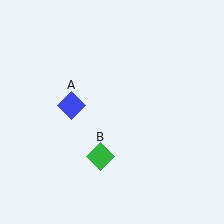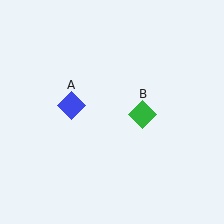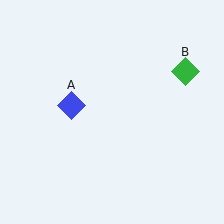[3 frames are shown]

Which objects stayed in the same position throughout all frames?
Blue diamond (object A) remained stationary.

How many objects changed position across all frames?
1 object changed position: green diamond (object B).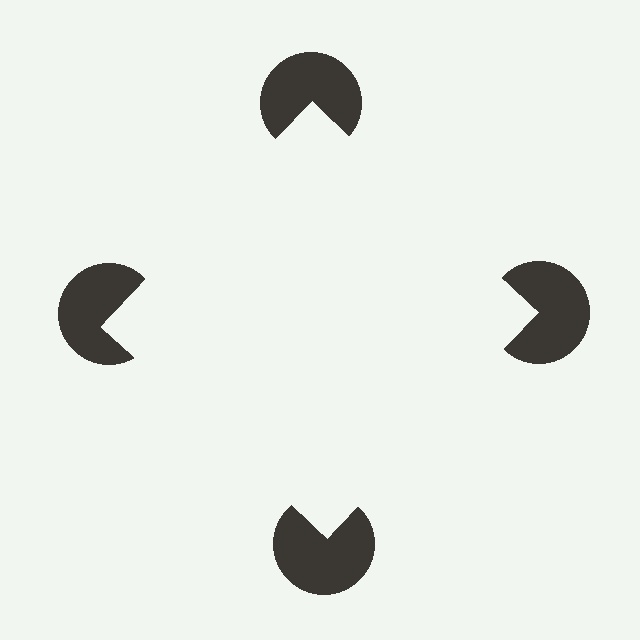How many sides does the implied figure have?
4 sides.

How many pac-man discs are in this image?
There are 4 — one at each vertex of the illusory square.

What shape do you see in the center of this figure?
An illusory square — its edges are inferred from the aligned wedge cuts in the pac-man discs, not physically drawn.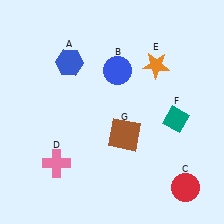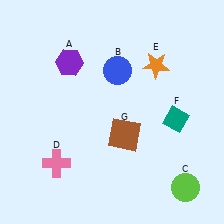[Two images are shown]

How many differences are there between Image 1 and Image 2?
There are 2 differences between the two images.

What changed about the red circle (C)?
In Image 1, C is red. In Image 2, it changed to lime.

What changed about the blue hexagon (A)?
In Image 1, A is blue. In Image 2, it changed to purple.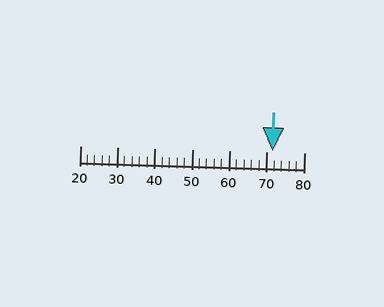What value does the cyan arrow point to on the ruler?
The cyan arrow points to approximately 72.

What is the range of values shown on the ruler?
The ruler shows values from 20 to 80.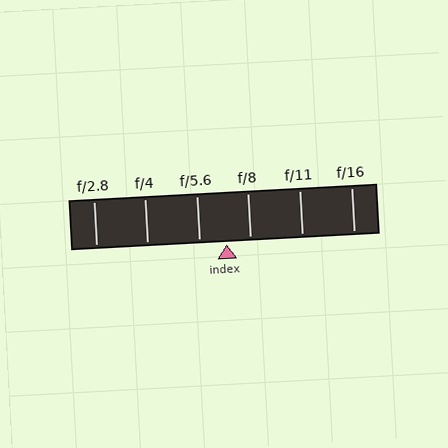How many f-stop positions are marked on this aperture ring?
There are 6 f-stop positions marked.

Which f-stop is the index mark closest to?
The index mark is closest to f/8.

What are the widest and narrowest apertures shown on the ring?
The widest aperture shown is f/2.8 and the narrowest is f/16.